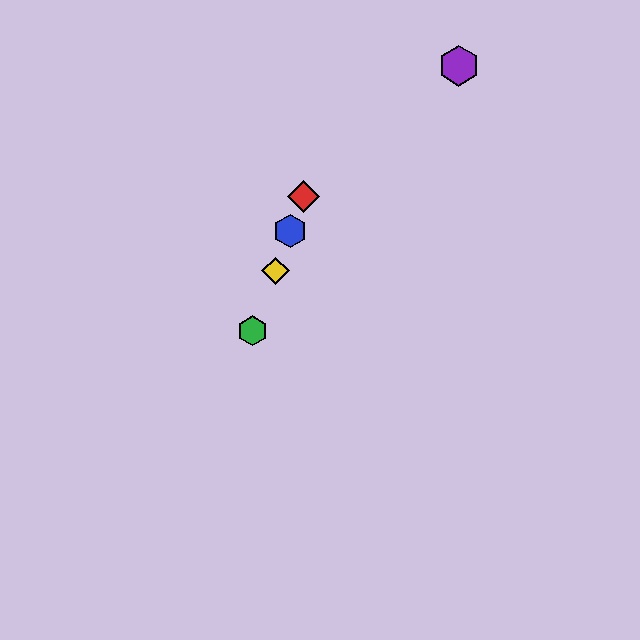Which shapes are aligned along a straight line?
The red diamond, the blue hexagon, the green hexagon, the yellow diamond are aligned along a straight line.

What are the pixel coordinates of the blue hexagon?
The blue hexagon is at (290, 231).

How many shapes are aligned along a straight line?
4 shapes (the red diamond, the blue hexagon, the green hexagon, the yellow diamond) are aligned along a straight line.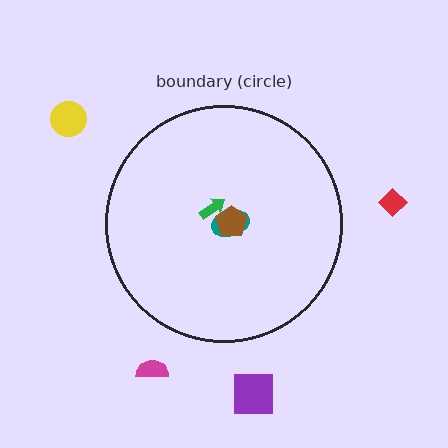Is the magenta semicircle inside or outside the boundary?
Outside.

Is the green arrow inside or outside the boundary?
Inside.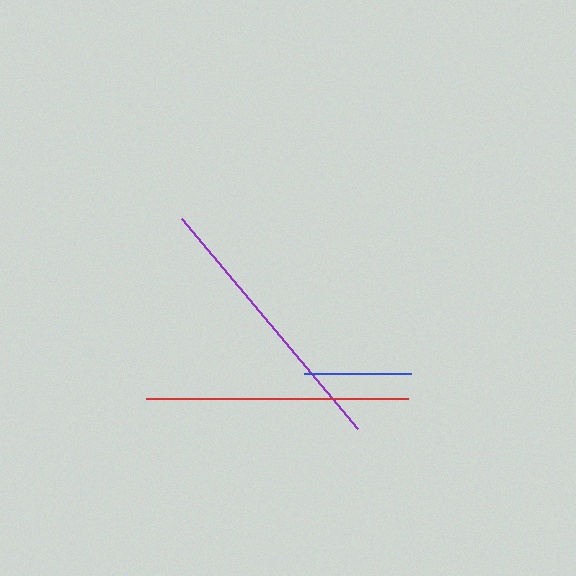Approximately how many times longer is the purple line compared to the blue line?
The purple line is approximately 2.6 times the length of the blue line.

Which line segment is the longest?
The purple line is the longest at approximately 275 pixels.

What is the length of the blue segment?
The blue segment is approximately 106 pixels long.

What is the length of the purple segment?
The purple segment is approximately 275 pixels long.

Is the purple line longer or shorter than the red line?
The purple line is longer than the red line.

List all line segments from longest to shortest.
From longest to shortest: purple, red, blue.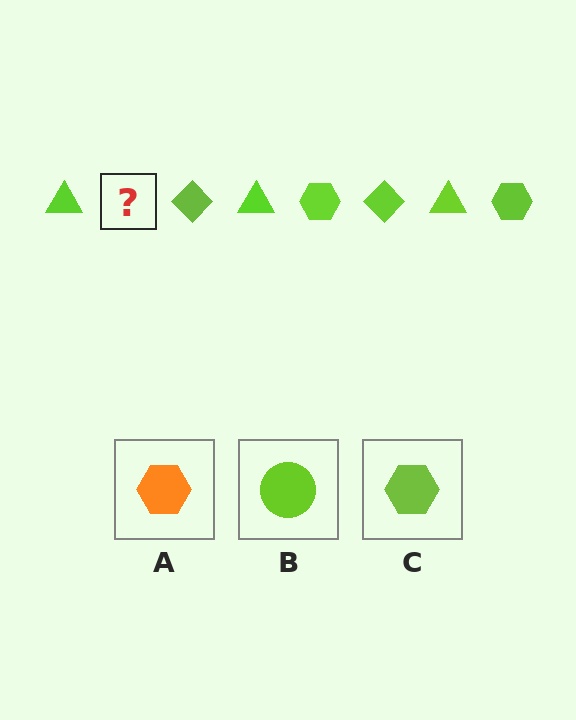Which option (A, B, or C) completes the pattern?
C.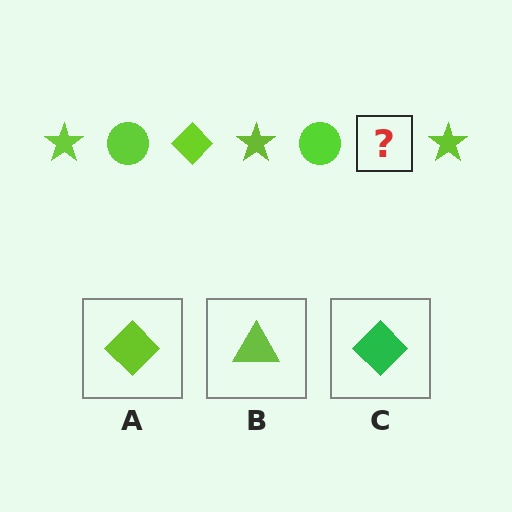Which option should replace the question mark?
Option A.